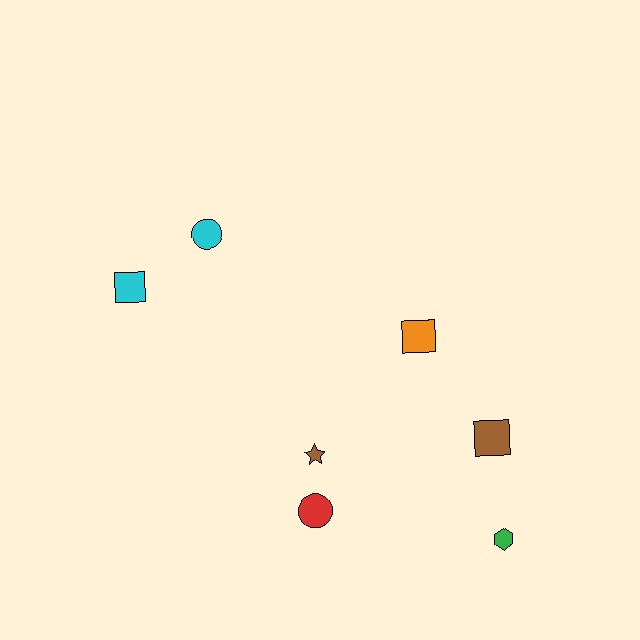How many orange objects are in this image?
There is 1 orange object.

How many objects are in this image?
There are 7 objects.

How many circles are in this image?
There are 2 circles.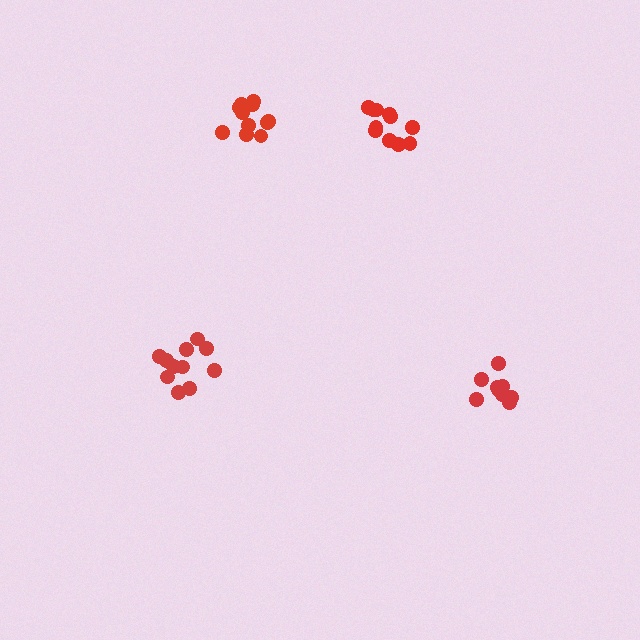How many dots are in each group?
Group 1: 11 dots, Group 2: 11 dots, Group 3: 11 dots, Group 4: 9 dots (42 total).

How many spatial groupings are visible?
There are 4 spatial groupings.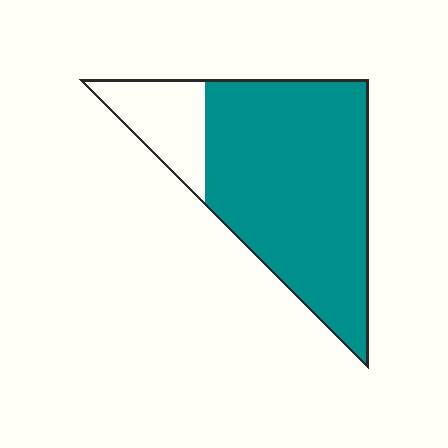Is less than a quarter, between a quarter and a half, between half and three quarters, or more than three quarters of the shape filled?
More than three quarters.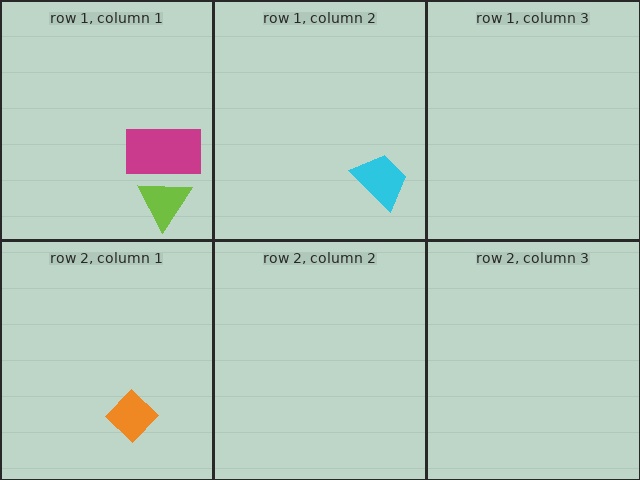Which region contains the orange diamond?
The row 2, column 1 region.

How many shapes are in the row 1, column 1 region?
2.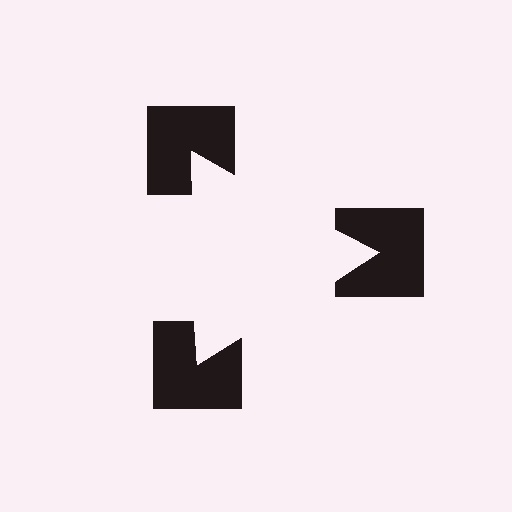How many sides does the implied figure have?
3 sides.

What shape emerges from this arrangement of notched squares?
An illusory triangle — its edges are inferred from the aligned wedge cuts in the notched squares, not physically drawn.